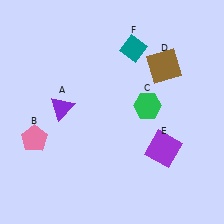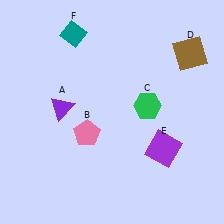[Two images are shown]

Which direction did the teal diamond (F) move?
The teal diamond (F) moved left.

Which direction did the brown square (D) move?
The brown square (D) moved right.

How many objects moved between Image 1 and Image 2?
3 objects moved between the two images.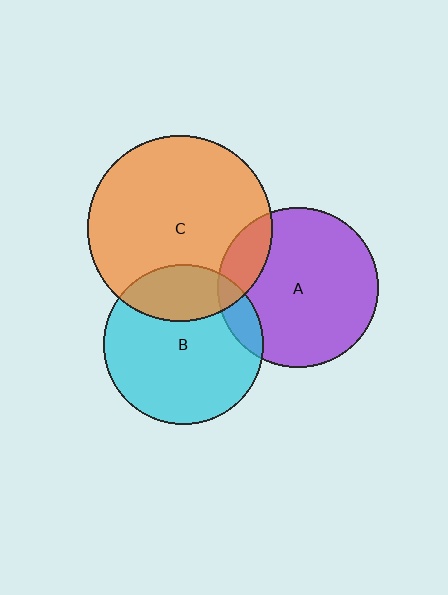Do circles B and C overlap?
Yes.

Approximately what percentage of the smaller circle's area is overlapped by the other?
Approximately 25%.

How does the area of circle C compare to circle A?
Approximately 1.3 times.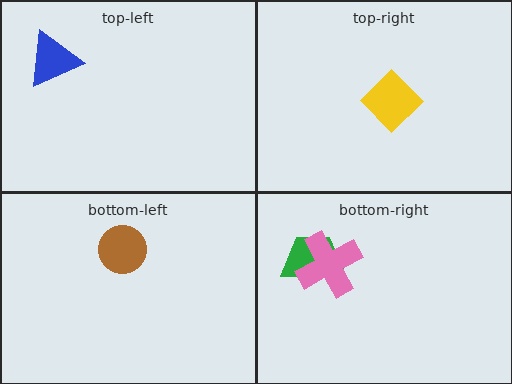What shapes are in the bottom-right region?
The green trapezoid, the pink cross.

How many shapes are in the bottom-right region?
2.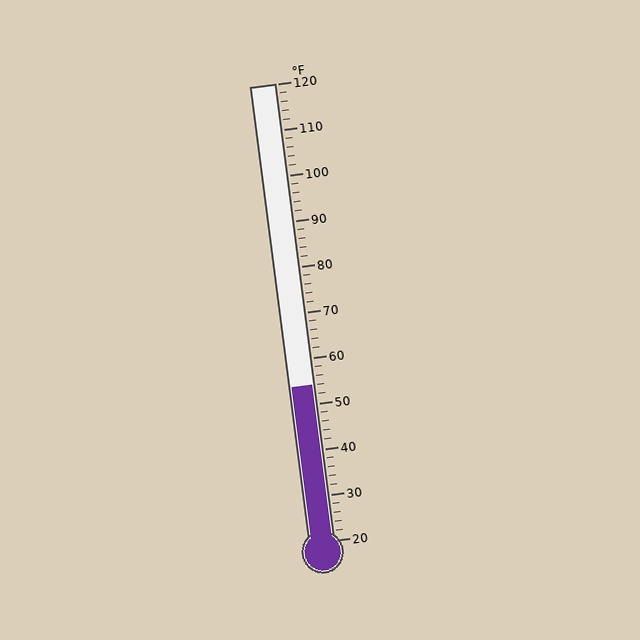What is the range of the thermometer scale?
The thermometer scale ranges from 20°F to 120°F.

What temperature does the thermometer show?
The thermometer shows approximately 54°F.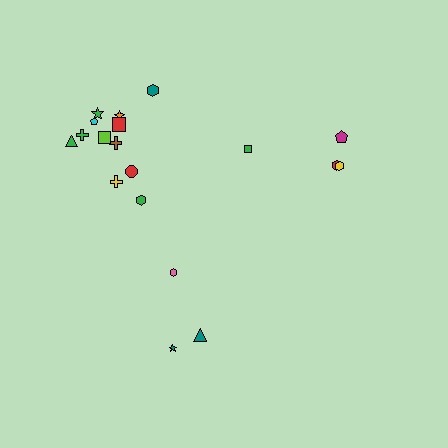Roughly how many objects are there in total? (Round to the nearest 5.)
Roughly 20 objects in total.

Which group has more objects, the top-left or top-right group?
The top-left group.